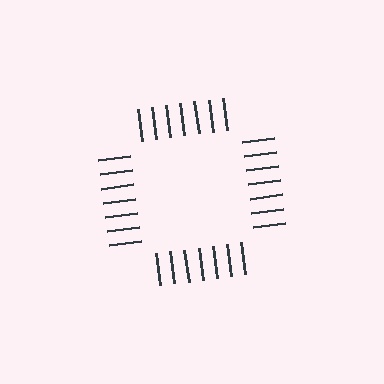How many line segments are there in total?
28 — 7 along each of the 4 edges.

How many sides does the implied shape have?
4 sides — the line-ends trace a square.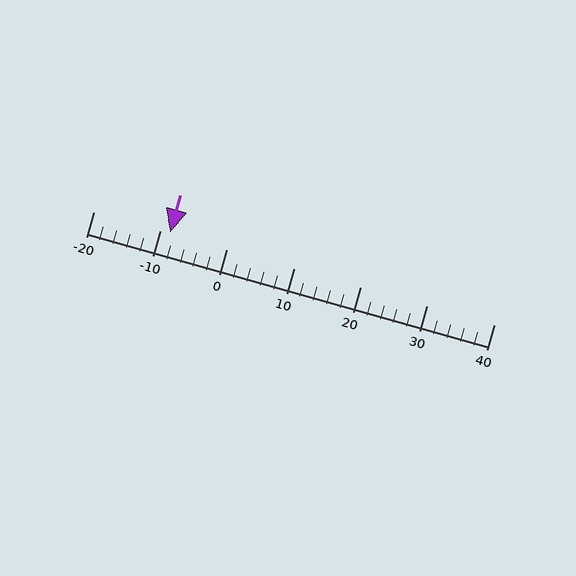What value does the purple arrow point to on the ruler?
The purple arrow points to approximately -9.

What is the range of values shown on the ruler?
The ruler shows values from -20 to 40.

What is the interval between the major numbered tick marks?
The major tick marks are spaced 10 units apart.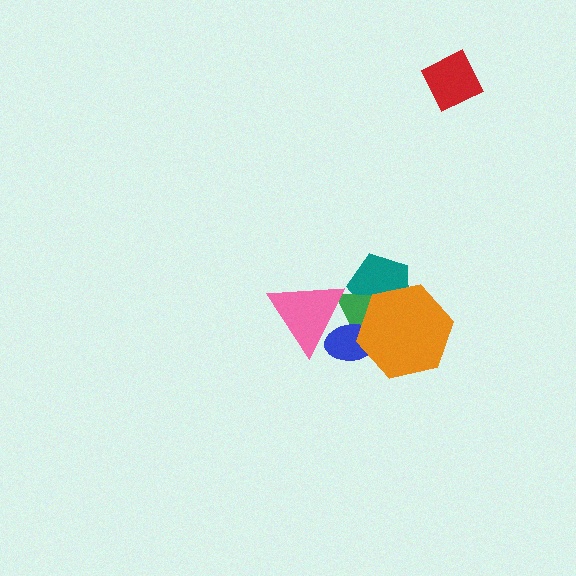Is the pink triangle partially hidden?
No, no other shape covers it.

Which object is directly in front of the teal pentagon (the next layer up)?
The green triangle is directly in front of the teal pentagon.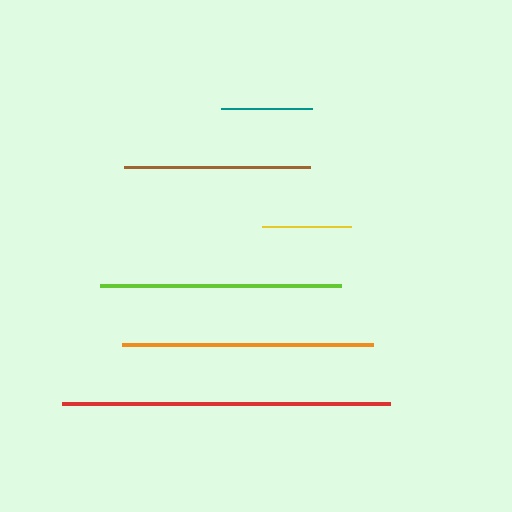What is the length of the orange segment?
The orange segment is approximately 250 pixels long.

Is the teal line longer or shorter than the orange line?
The orange line is longer than the teal line.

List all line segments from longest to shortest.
From longest to shortest: red, orange, lime, brown, teal, yellow.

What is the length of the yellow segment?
The yellow segment is approximately 90 pixels long.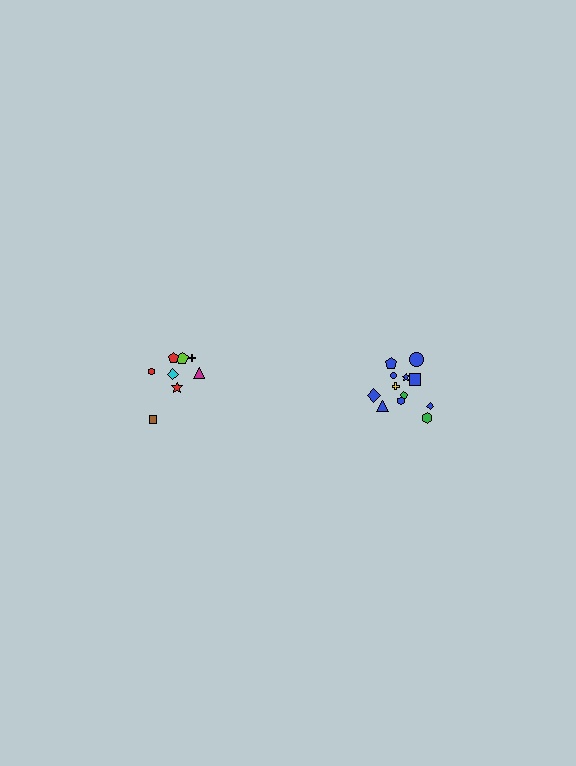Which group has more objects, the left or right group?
The right group.